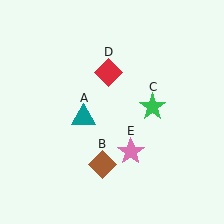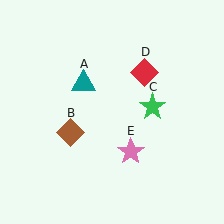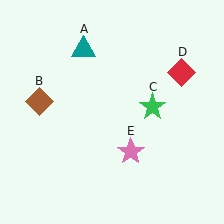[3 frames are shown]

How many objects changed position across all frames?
3 objects changed position: teal triangle (object A), brown diamond (object B), red diamond (object D).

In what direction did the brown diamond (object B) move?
The brown diamond (object B) moved up and to the left.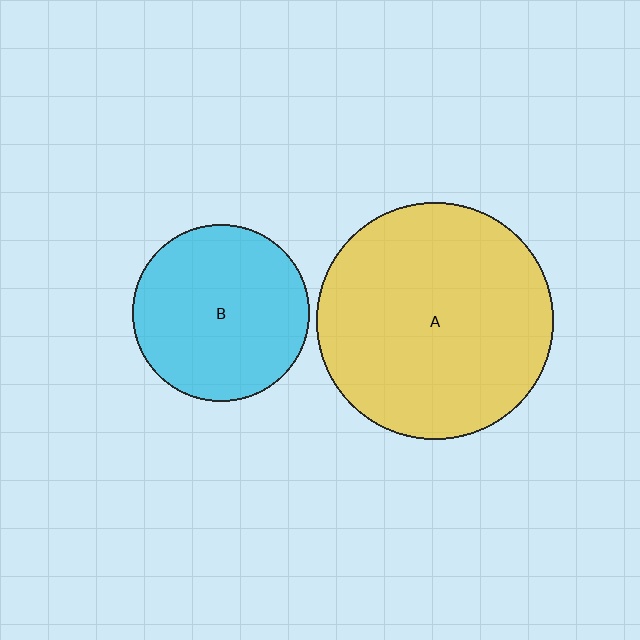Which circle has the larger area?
Circle A (yellow).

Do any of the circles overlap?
No, none of the circles overlap.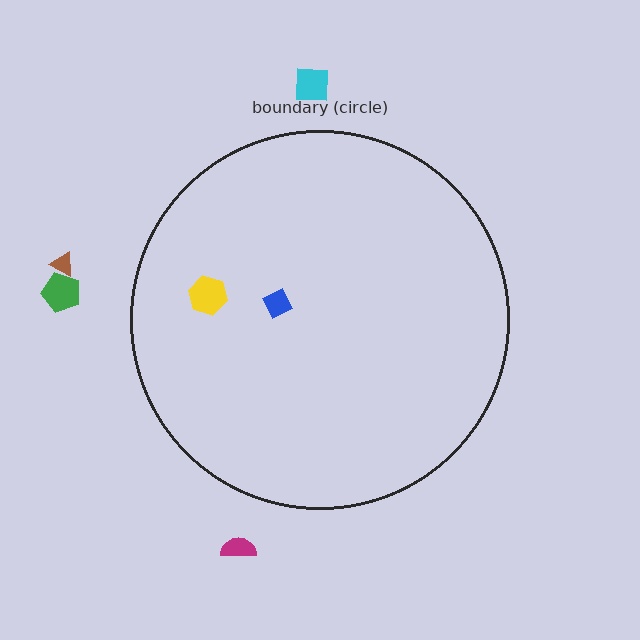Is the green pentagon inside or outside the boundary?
Outside.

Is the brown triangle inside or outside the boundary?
Outside.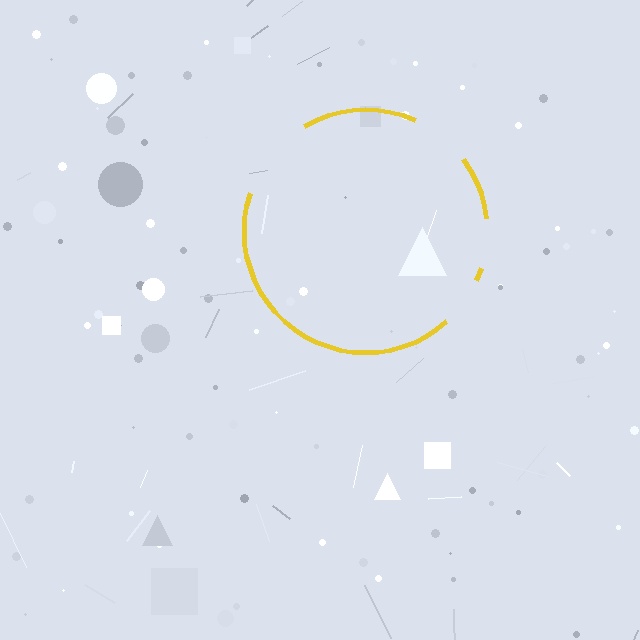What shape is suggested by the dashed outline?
The dashed outline suggests a circle.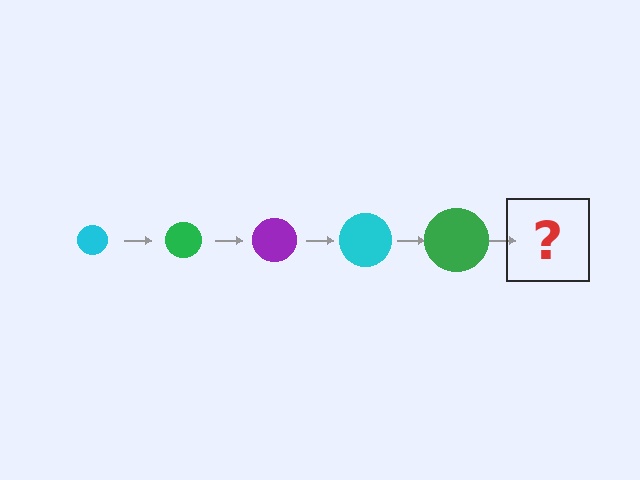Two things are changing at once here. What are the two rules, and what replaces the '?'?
The two rules are that the circle grows larger each step and the color cycles through cyan, green, and purple. The '?' should be a purple circle, larger than the previous one.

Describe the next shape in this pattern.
It should be a purple circle, larger than the previous one.